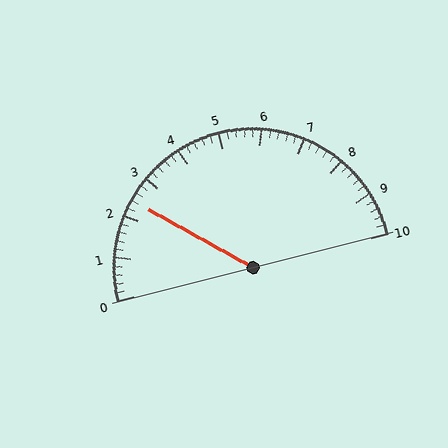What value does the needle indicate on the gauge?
The needle indicates approximately 2.4.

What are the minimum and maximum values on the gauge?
The gauge ranges from 0 to 10.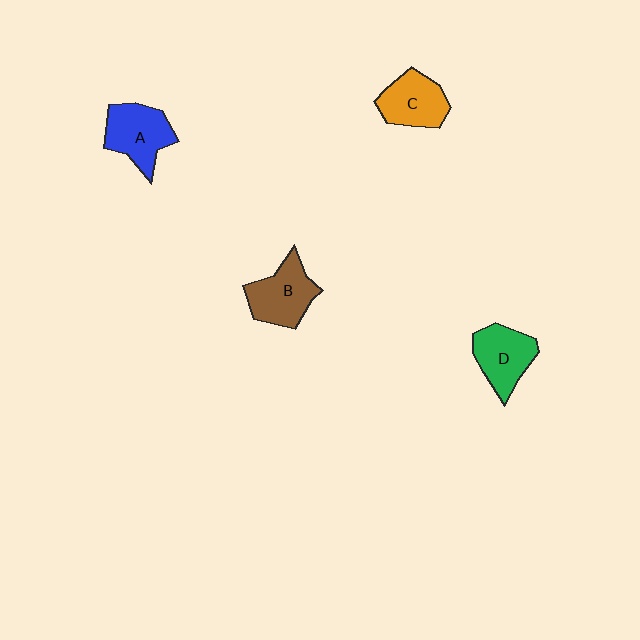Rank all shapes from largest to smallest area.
From largest to smallest: A (blue), B (brown), D (green), C (orange).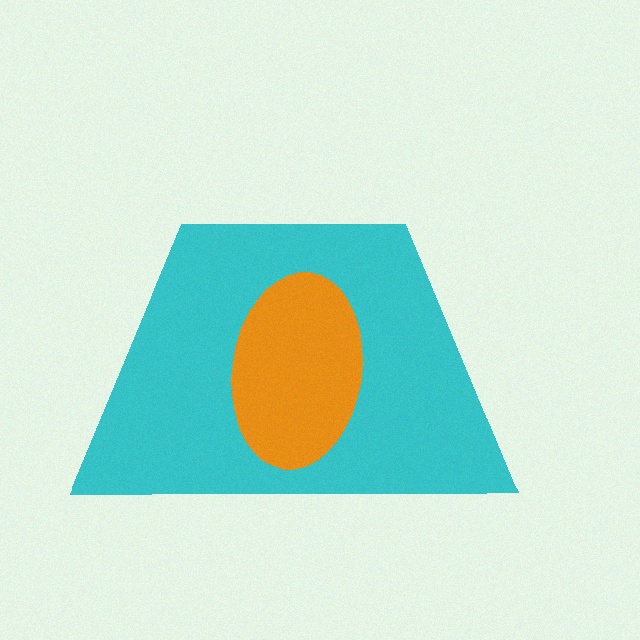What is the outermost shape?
The cyan trapezoid.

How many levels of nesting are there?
2.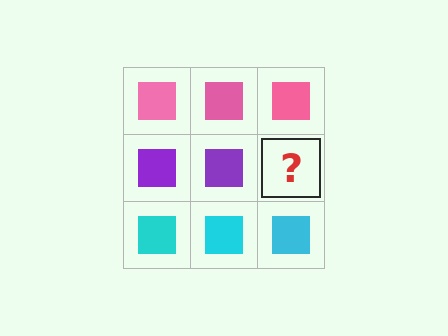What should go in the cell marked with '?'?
The missing cell should contain a purple square.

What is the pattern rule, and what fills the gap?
The rule is that each row has a consistent color. The gap should be filled with a purple square.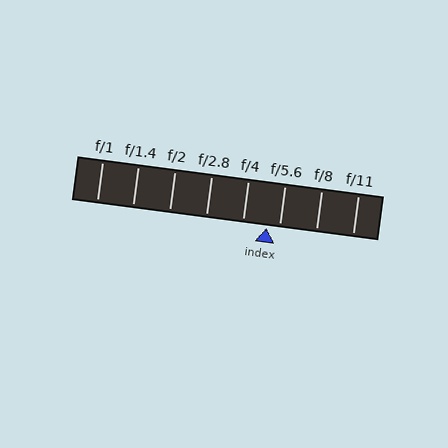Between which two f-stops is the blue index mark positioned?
The index mark is between f/4 and f/5.6.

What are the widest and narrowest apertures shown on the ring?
The widest aperture shown is f/1 and the narrowest is f/11.